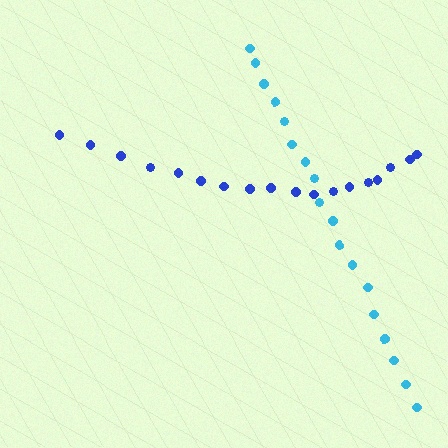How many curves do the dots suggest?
There are 2 distinct paths.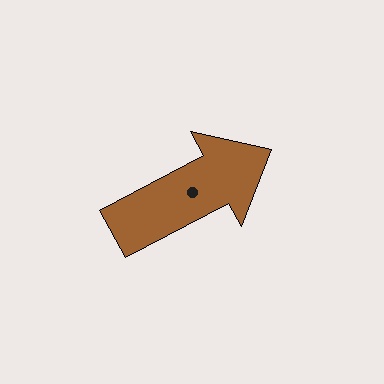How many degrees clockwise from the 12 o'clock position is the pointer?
Approximately 62 degrees.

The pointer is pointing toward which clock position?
Roughly 2 o'clock.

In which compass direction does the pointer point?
Northeast.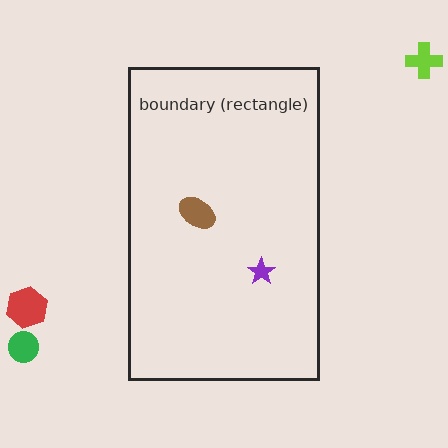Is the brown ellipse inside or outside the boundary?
Inside.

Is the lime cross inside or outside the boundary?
Outside.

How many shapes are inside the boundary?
2 inside, 3 outside.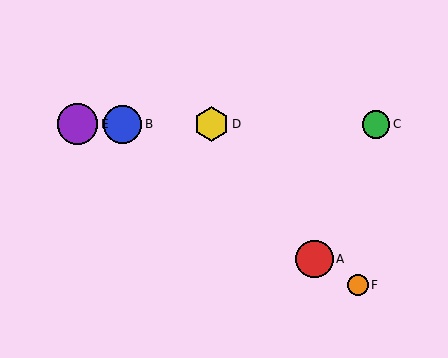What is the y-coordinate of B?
Object B is at y≈124.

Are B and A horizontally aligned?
No, B is at y≈124 and A is at y≈259.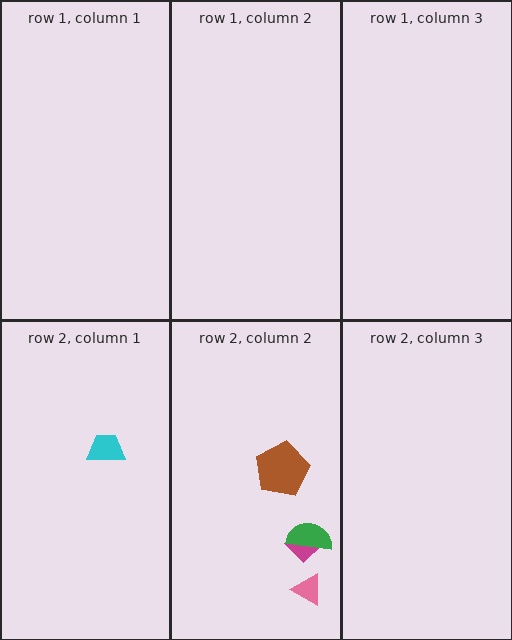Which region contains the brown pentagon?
The row 2, column 2 region.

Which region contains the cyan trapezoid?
The row 2, column 1 region.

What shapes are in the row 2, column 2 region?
The magenta diamond, the pink triangle, the green semicircle, the brown pentagon.